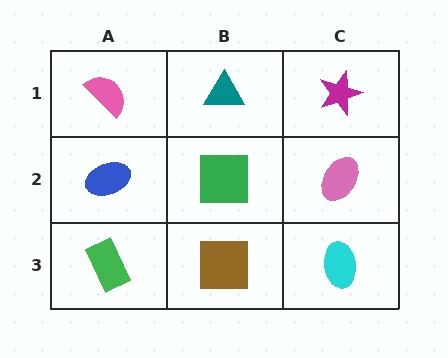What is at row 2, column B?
A green square.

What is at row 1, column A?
A pink semicircle.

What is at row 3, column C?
A cyan ellipse.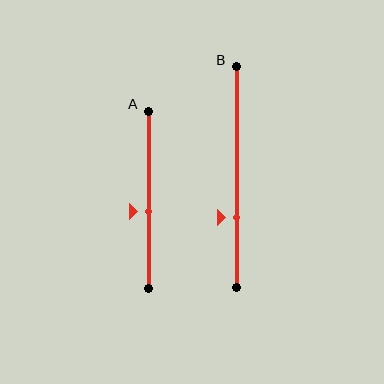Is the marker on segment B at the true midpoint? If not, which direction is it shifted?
No, the marker on segment B is shifted downward by about 18% of the segment length.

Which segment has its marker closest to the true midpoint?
Segment A has its marker closest to the true midpoint.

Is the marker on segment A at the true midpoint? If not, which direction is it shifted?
No, the marker on segment A is shifted downward by about 6% of the segment length.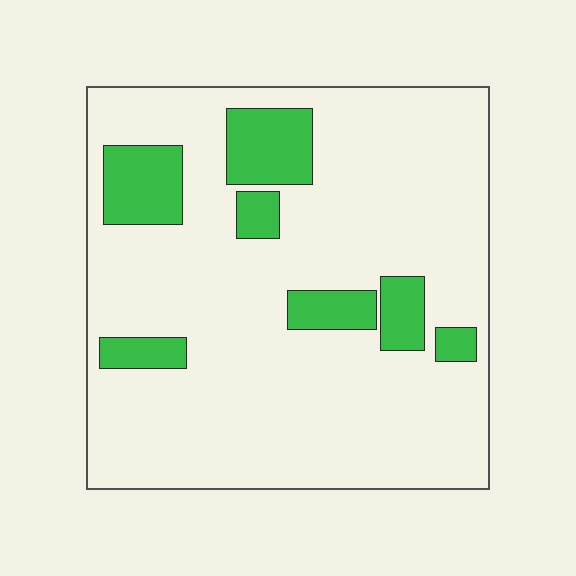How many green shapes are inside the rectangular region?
7.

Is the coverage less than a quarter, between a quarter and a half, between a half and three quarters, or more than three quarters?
Less than a quarter.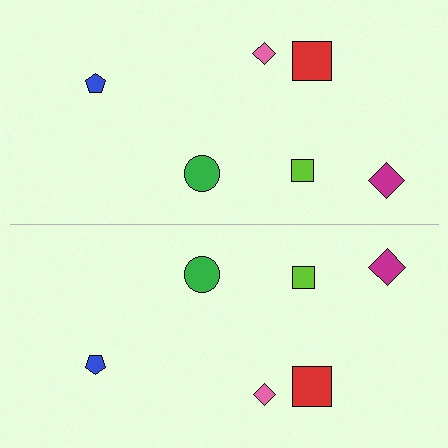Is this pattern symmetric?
Yes, this pattern has bilateral (reflection) symmetry.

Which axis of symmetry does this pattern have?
The pattern has a horizontal axis of symmetry running through the center of the image.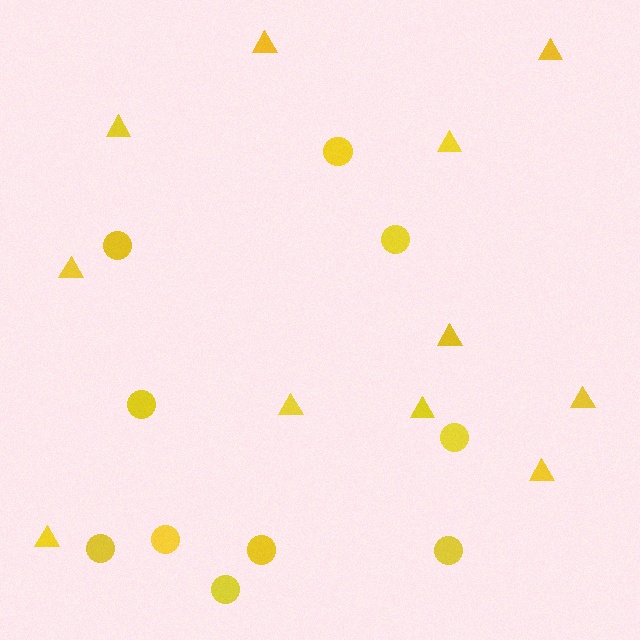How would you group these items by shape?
There are 2 groups: one group of circles (10) and one group of triangles (11).